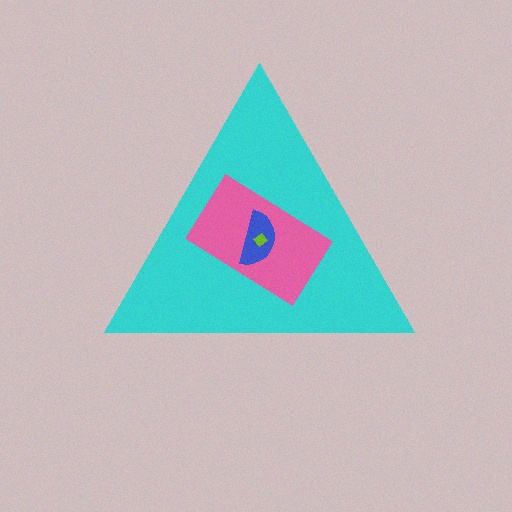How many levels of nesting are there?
4.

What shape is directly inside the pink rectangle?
The blue semicircle.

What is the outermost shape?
The cyan triangle.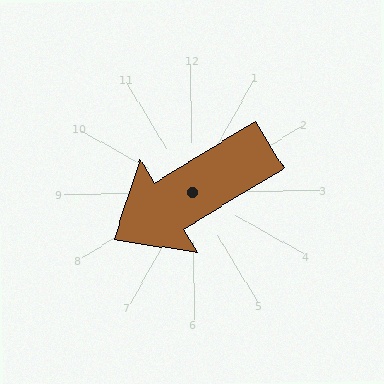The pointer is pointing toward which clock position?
Roughly 8 o'clock.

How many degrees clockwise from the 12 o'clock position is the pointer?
Approximately 239 degrees.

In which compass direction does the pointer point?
Southwest.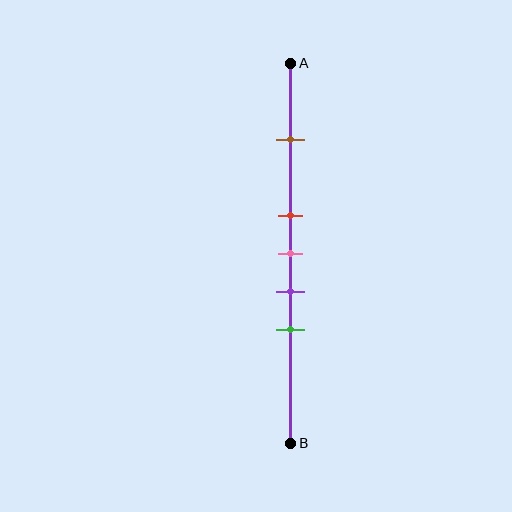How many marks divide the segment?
There are 5 marks dividing the segment.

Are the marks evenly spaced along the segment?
No, the marks are not evenly spaced.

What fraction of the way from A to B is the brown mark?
The brown mark is approximately 20% (0.2) of the way from A to B.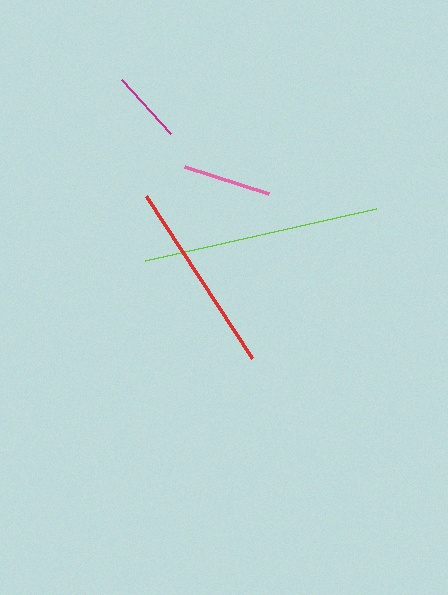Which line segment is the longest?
The lime line is the longest at approximately 237 pixels.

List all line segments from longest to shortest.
From longest to shortest: lime, red, pink, magenta.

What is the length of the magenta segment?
The magenta segment is approximately 73 pixels long.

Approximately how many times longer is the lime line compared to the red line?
The lime line is approximately 1.2 times the length of the red line.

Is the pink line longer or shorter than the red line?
The red line is longer than the pink line.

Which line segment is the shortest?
The magenta line is the shortest at approximately 73 pixels.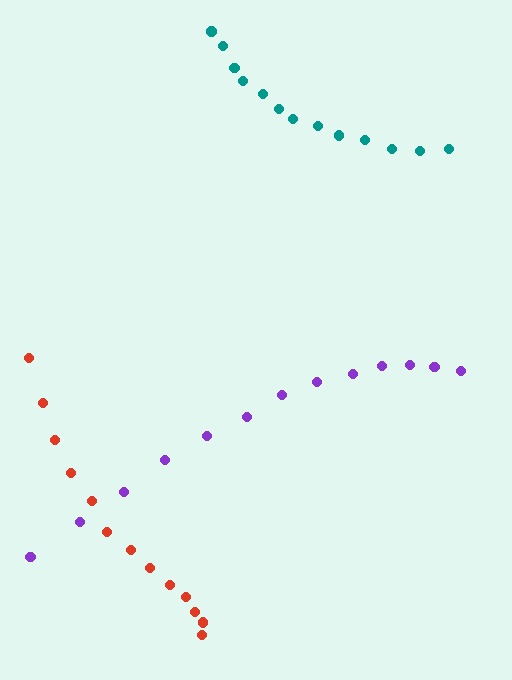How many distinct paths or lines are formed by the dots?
There are 3 distinct paths.